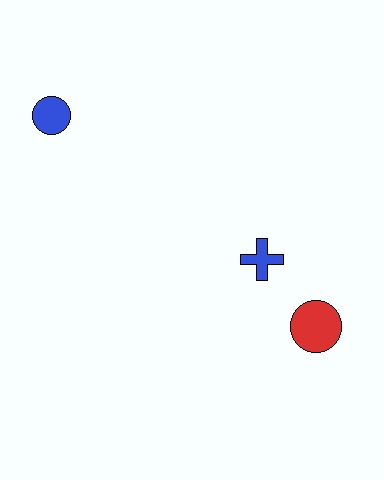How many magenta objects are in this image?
There are no magenta objects.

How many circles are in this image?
There are 2 circles.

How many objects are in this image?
There are 3 objects.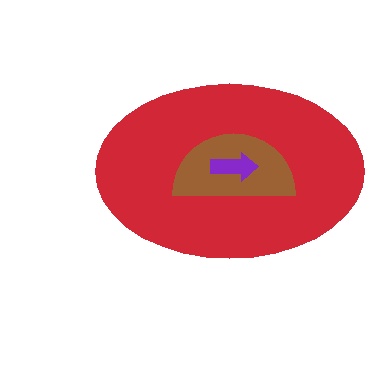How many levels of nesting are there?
3.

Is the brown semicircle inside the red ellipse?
Yes.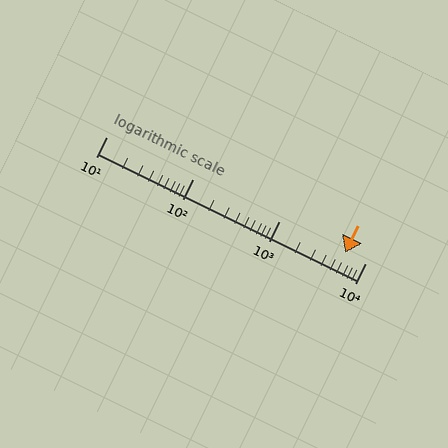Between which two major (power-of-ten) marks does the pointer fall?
The pointer is between 1000 and 10000.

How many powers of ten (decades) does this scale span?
The scale spans 3 decades, from 10 to 10000.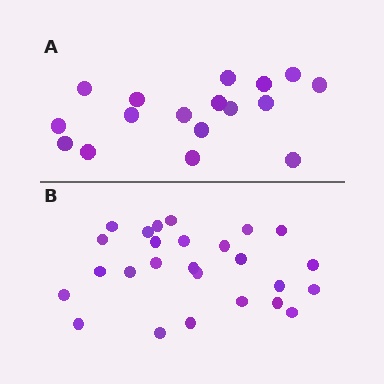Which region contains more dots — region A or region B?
Region B (the bottom region) has more dots.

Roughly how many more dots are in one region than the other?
Region B has roughly 8 or so more dots than region A.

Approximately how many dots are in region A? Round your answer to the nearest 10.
About 20 dots. (The exact count is 17, which rounds to 20.)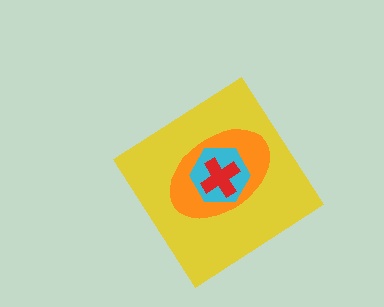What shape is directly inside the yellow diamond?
The orange ellipse.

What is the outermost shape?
The yellow diamond.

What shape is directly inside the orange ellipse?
The cyan hexagon.